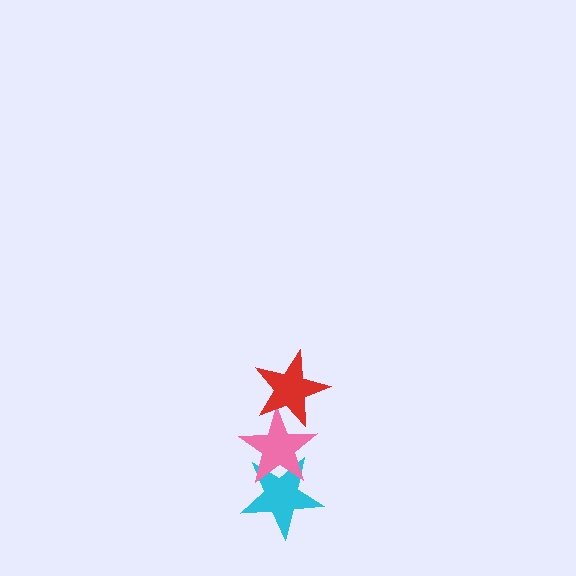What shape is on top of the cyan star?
The pink star is on top of the cyan star.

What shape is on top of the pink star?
The red star is on top of the pink star.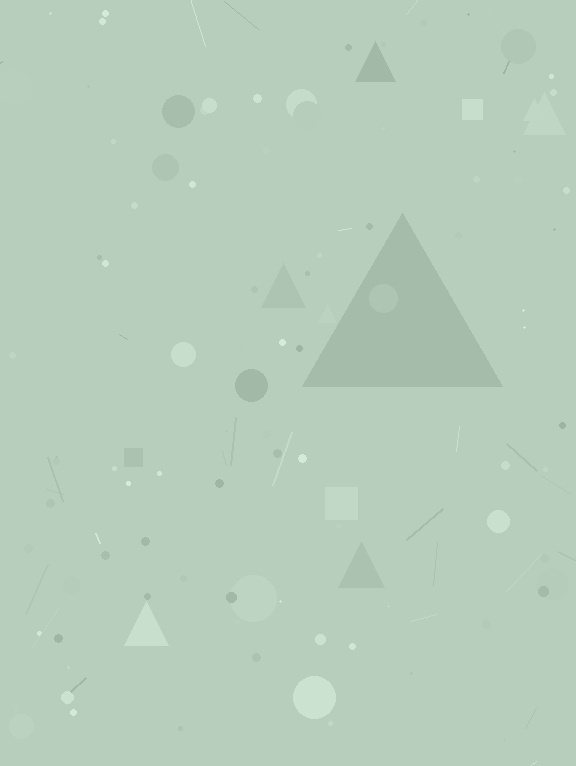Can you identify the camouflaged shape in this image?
The camouflaged shape is a triangle.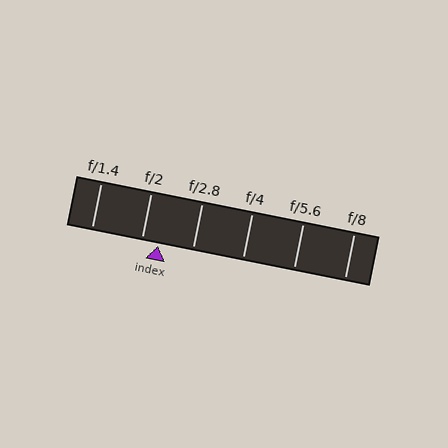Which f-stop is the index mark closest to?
The index mark is closest to f/2.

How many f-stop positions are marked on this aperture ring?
There are 6 f-stop positions marked.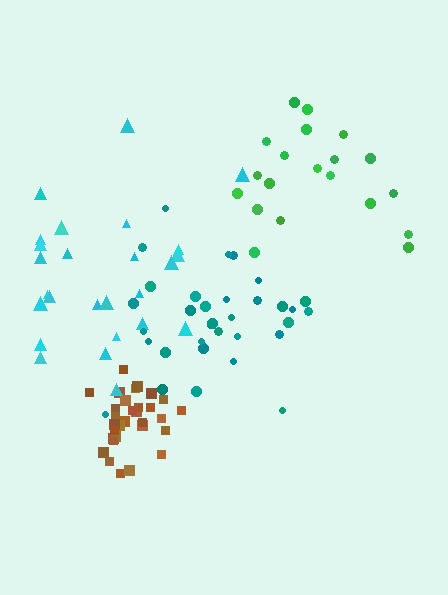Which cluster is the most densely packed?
Brown.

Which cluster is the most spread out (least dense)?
Cyan.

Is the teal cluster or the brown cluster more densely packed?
Brown.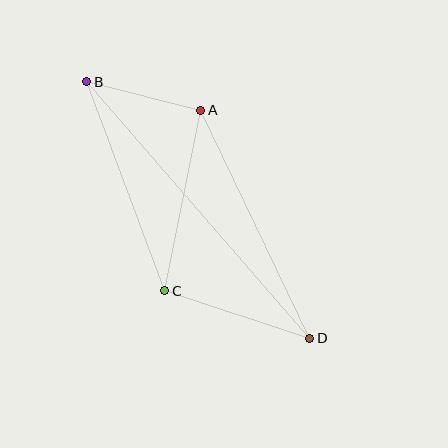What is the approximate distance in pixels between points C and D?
The distance between C and D is approximately 153 pixels.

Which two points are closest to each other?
Points A and B are closest to each other.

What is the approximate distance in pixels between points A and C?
The distance between A and C is approximately 184 pixels.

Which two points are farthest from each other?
Points B and D are farthest from each other.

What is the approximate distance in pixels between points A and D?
The distance between A and D is approximately 253 pixels.